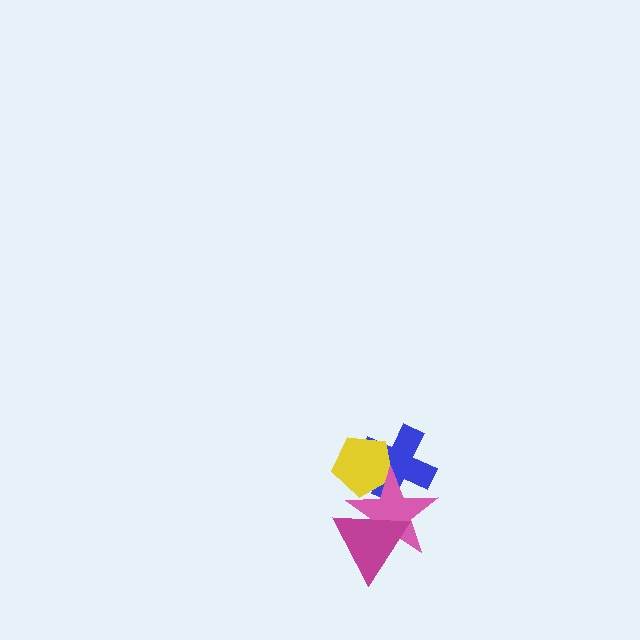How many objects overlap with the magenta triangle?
1 object overlaps with the magenta triangle.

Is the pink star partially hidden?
Yes, it is partially covered by another shape.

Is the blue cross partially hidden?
Yes, it is partially covered by another shape.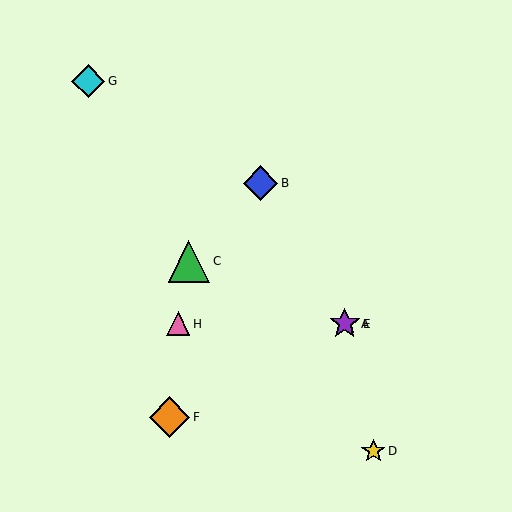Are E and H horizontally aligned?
Yes, both are at y≈324.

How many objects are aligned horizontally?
3 objects (A, E, H) are aligned horizontally.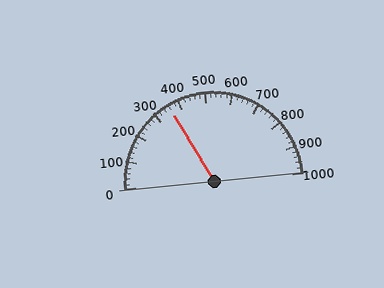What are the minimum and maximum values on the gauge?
The gauge ranges from 0 to 1000.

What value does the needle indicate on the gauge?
The needle indicates approximately 360.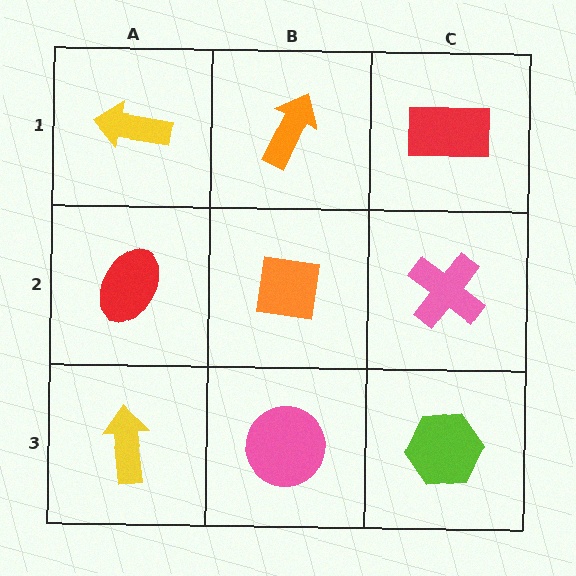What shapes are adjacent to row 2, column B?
An orange arrow (row 1, column B), a pink circle (row 3, column B), a red ellipse (row 2, column A), a pink cross (row 2, column C).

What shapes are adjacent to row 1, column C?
A pink cross (row 2, column C), an orange arrow (row 1, column B).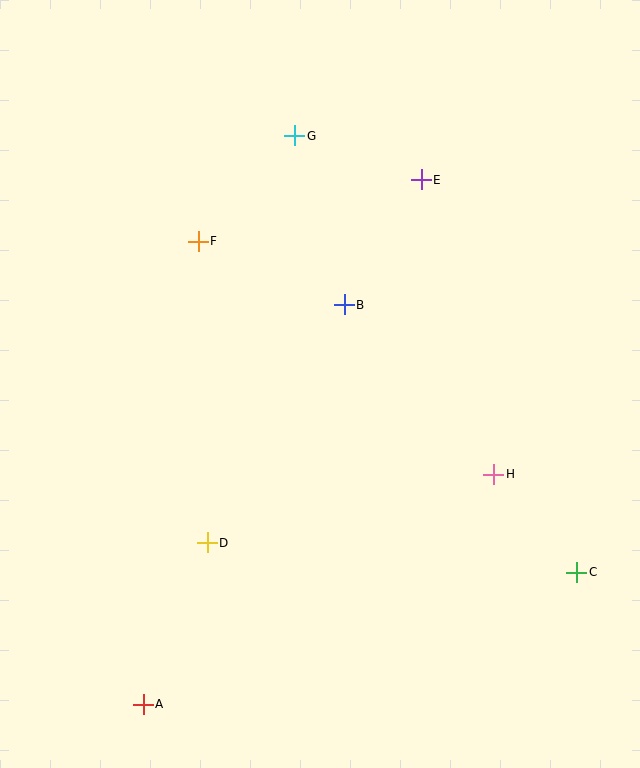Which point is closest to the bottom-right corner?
Point C is closest to the bottom-right corner.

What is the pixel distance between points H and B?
The distance between H and B is 226 pixels.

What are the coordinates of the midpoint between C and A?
The midpoint between C and A is at (360, 638).